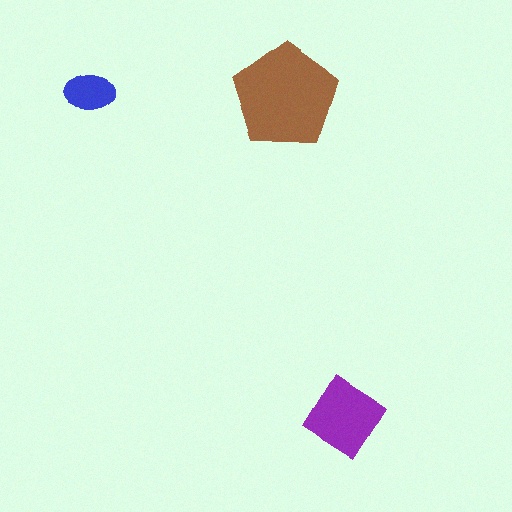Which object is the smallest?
The blue ellipse.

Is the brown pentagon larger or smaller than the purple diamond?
Larger.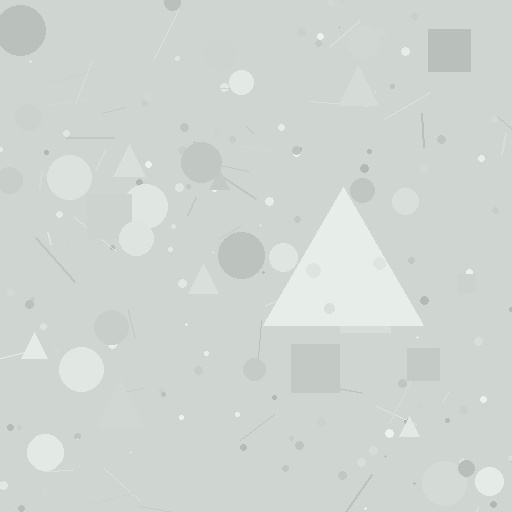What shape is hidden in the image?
A triangle is hidden in the image.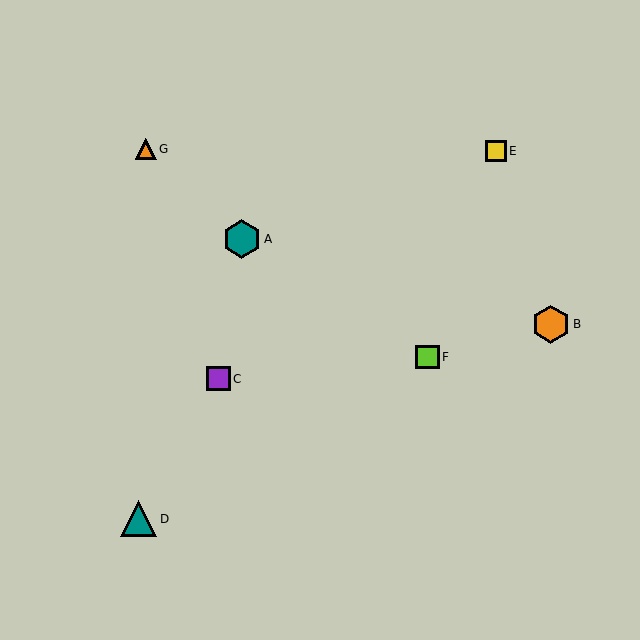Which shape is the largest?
The teal hexagon (labeled A) is the largest.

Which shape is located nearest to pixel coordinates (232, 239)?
The teal hexagon (labeled A) at (242, 239) is nearest to that location.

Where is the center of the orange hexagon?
The center of the orange hexagon is at (551, 324).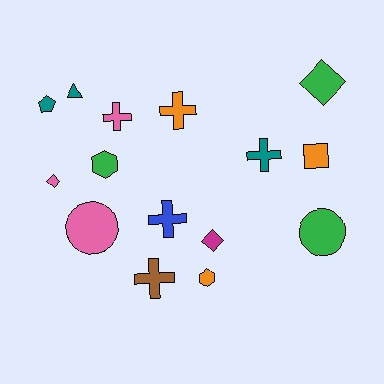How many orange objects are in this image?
There are 3 orange objects.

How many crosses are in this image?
There are 5 crosses.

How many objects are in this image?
There are 15 objects.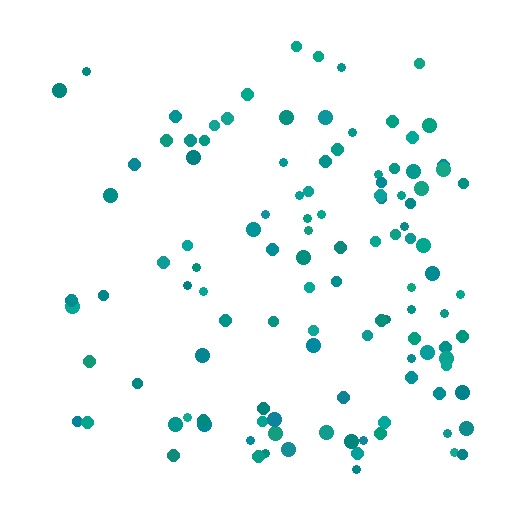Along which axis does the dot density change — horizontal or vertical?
Horizontal.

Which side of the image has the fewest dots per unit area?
The left.